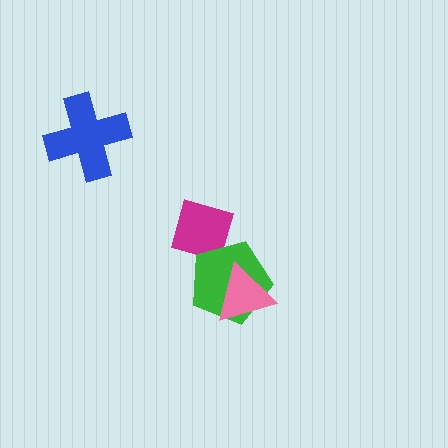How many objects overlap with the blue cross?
0 objects overlap with the blue cross.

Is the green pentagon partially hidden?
Yes, it is partially covered by another shape.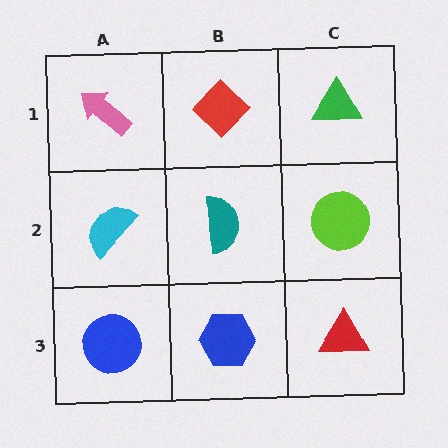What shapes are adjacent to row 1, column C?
A lime circle (row 2, column C), a red diamond (row 1, column B).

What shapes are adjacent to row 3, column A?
A cyan semicircle (row 2, column A), a blue hexagon (row 3, column B).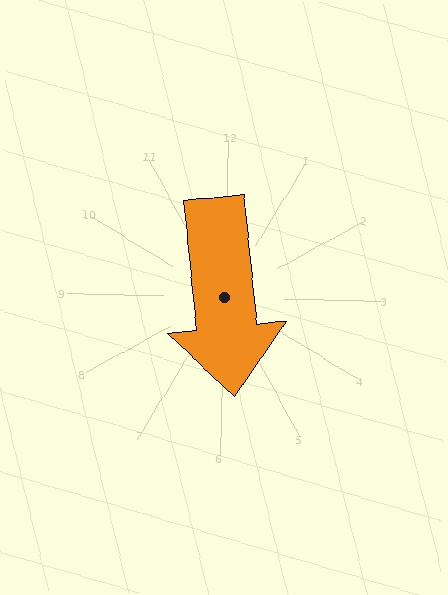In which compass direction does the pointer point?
South.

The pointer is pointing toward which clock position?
Roughly 6 o'clock.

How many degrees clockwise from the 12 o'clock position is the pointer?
Approximately 173 degrees.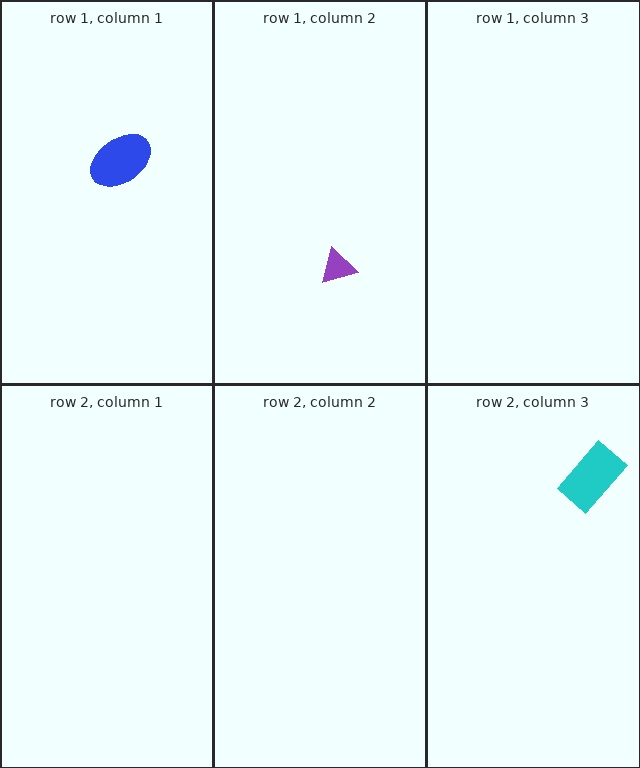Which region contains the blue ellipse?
The row 1, column 1 region.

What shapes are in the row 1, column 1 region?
The blue ellipse.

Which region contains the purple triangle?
The row 1, column 2 region.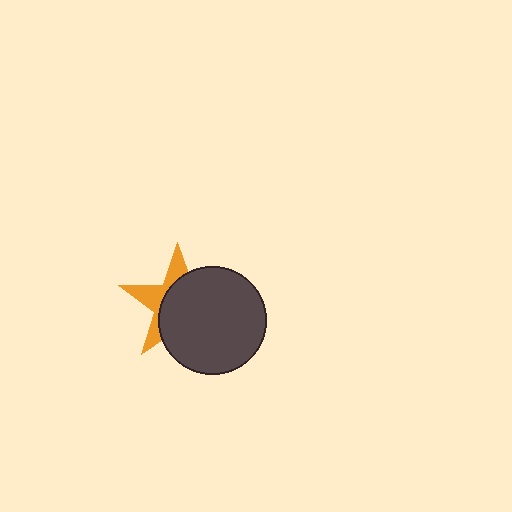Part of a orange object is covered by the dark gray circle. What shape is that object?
It is a star.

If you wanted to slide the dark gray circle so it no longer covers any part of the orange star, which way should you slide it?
Slide it toward the lower-right — that is the most direct way to separate the two shapes.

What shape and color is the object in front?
The object in front is a dark gray circle.